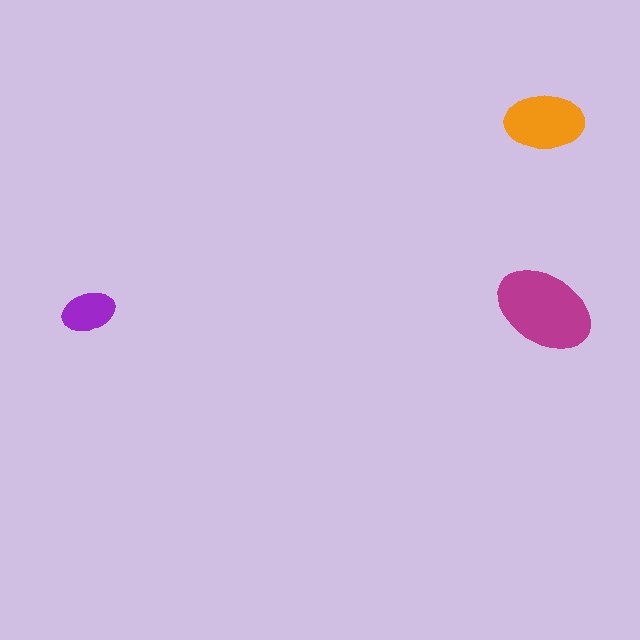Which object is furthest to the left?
The purple ellipse is leftmost.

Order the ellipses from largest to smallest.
the magenta one, the orange one, the purple one.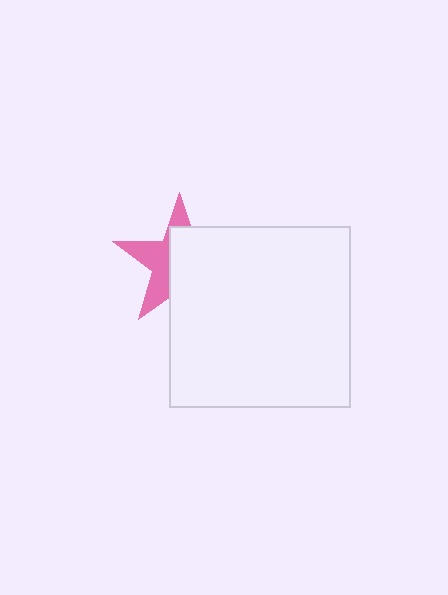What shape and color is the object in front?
The object in front is a white square.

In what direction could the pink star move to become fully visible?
The pink star could move left. That would shift it out from behind the white square entirely.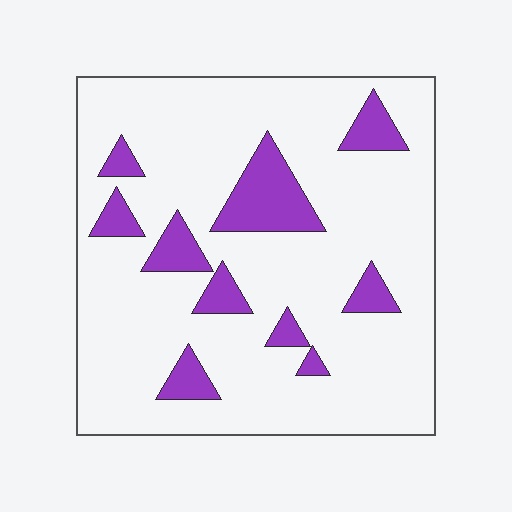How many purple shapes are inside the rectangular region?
10.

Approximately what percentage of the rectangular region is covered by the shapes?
Approximately 15%.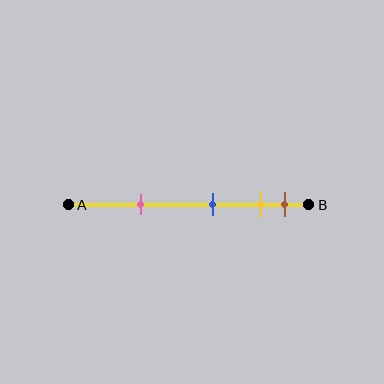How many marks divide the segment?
There are 4 marks dividing the segment.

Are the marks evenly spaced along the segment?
No, the marks are not evenly spaced.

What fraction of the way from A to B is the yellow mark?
The yellow mark is approximately 80% (0.8) of the way from A to B.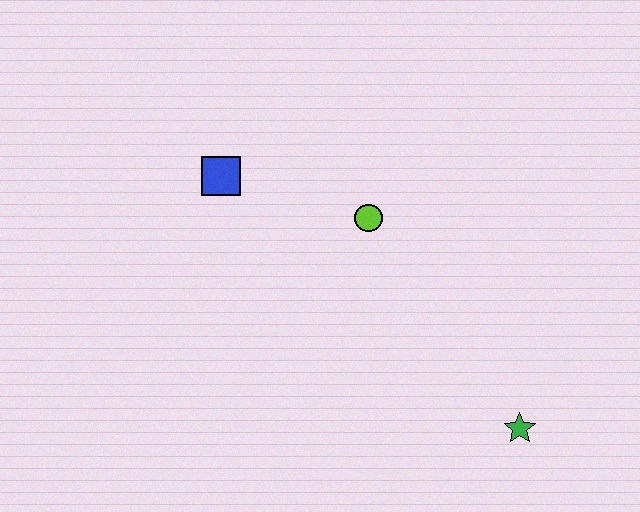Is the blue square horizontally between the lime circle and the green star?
No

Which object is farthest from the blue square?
The green star is farthest from the blue square.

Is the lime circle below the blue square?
Yes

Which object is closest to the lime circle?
The blue square is closest to the lime circle.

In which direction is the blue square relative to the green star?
The blue square is to the left of the green star.